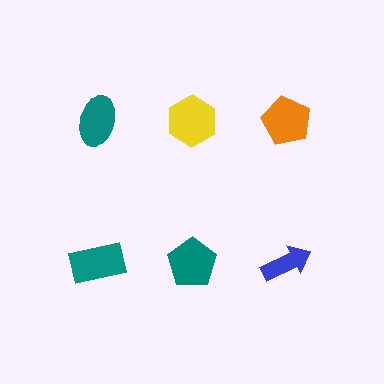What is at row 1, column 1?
A teal ellipse.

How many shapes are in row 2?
3 shapes.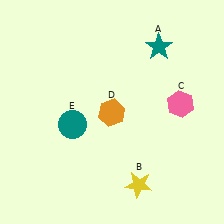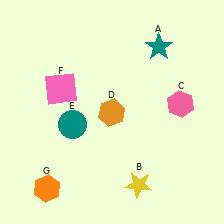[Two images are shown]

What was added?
A pink square (F), an orange hexagon (G) were added in Image 2.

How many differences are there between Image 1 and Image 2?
There are 2 differences between the two images.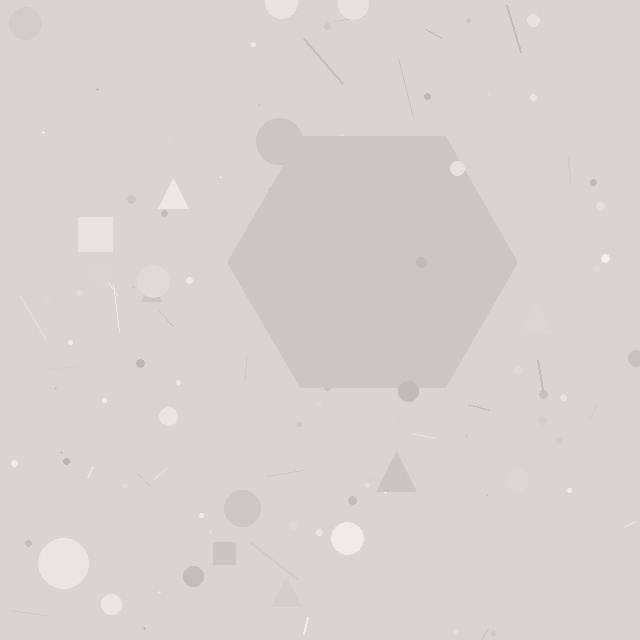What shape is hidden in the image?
A hexagon is hidden in the image.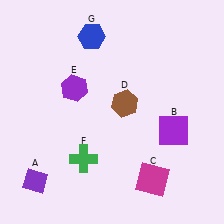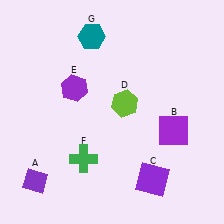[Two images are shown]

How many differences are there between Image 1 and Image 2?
There are 3 differences between the two images.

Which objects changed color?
C changed from magenta to purple. D changed from brown to lime. G changed from blue to teal.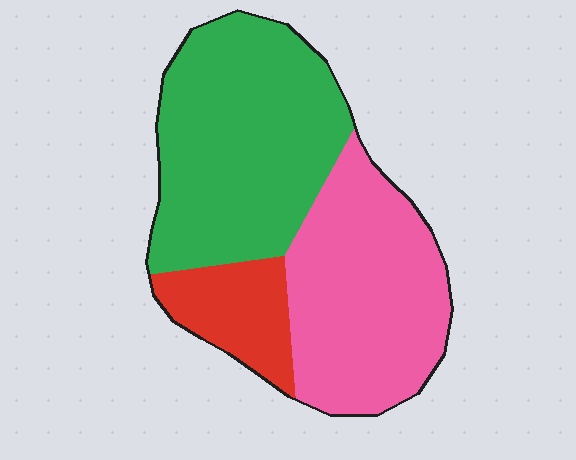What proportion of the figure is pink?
Pink covers roughly 40% of the figure.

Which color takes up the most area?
Green, at roughly 45%.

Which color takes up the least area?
Red, at roughly 15%.